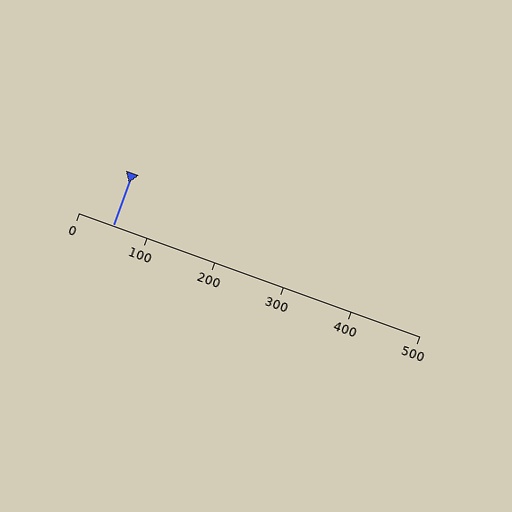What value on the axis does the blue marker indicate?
The marker indicates approximately 50.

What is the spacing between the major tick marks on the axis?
The major ticks are spaced 100 apart.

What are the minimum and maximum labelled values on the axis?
The axis runs from 0 to 500.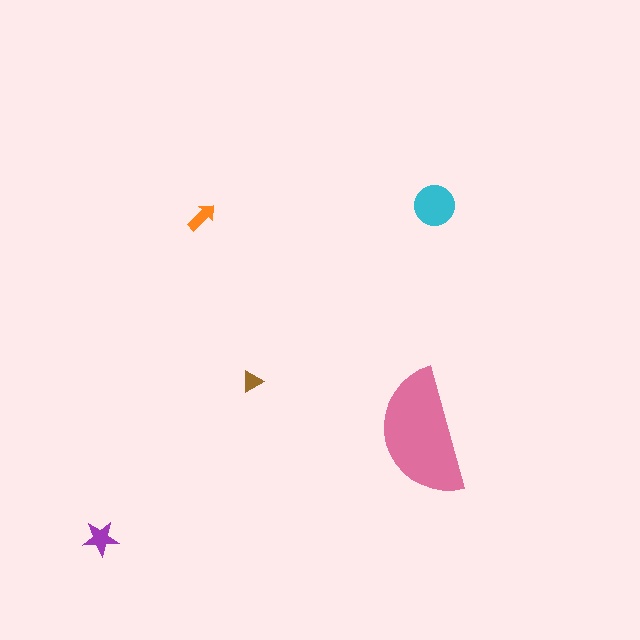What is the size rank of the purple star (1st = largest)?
3rd.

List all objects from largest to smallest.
The pink semicircle, the cyan circle, the purple star, the orange arrow, the brown triangle.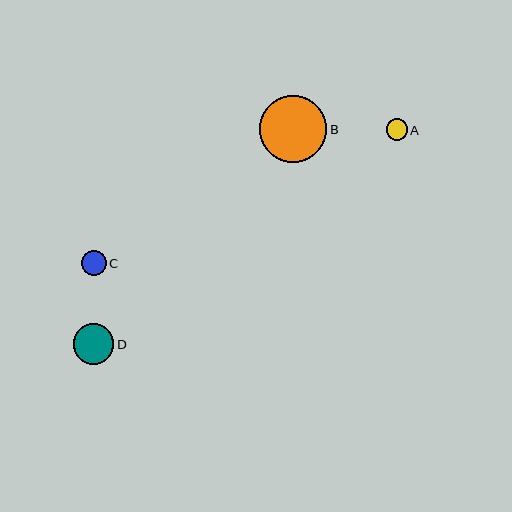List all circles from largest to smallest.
From largest to smallest: B, D, C, A.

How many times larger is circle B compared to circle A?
Circle B is approximately 3.2 times the size of circle A.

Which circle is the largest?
Circle B is the largest with a size of approximately 68 pixels.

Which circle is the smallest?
Circle A is the smallest with a size of approximately 21 pixels.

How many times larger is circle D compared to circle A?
Circle D is approximately 1.9 times the size of circle A.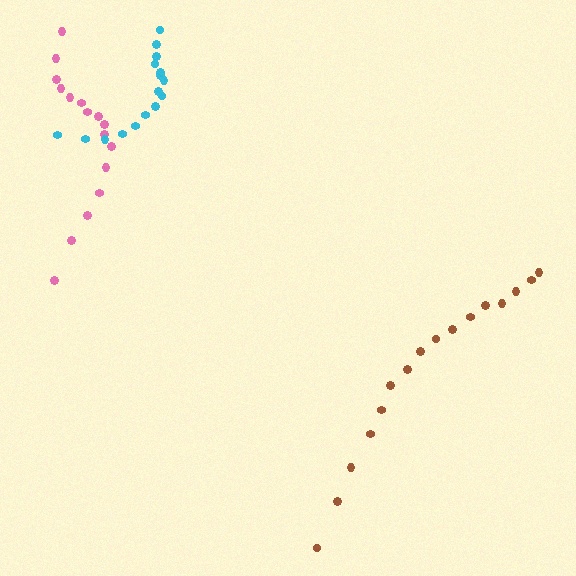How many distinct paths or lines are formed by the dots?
There are 3 distinct paths.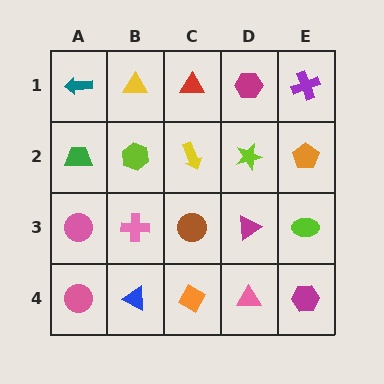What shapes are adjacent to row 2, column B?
A yellow triangle (row 1, column B), a pink cross (row 3, column B), a green trapezoid (row 2, column A), a yellow arrow (row 2, column C).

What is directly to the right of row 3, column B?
A brown circle.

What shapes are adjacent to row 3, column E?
An orange pentagon (row 2, column E), a magenta hexagon (row 4, column E), a magenta triangle (row 3, column D).